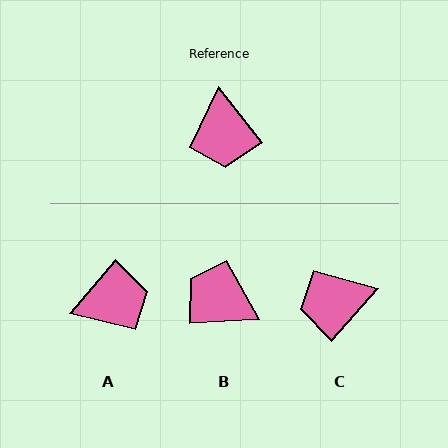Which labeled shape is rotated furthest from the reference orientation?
B, about 125 degrees away.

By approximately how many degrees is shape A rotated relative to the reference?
Approximately 102 degrees counter-clockwise.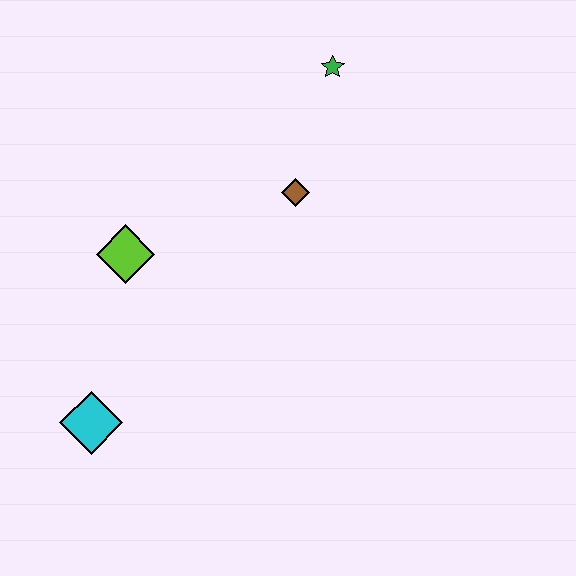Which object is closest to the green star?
The brown diamond is closest to the green star.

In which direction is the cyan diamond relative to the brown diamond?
The cyan diamond is below the brown diamond.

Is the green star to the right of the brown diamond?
Yes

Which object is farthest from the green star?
The cyan diamond is farthest from the green star.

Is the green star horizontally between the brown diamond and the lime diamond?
No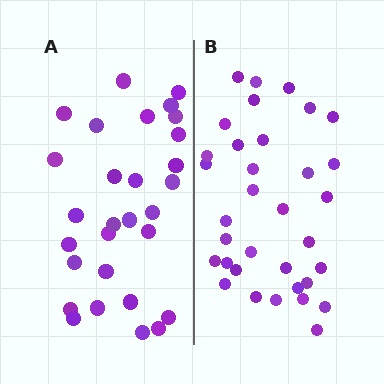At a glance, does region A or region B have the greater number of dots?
Region B (the right region) has more dots.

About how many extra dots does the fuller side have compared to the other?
Region B has about 5 more dots than region A.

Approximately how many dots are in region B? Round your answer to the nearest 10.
About 30 dots. (The exact count is 34, which rounds to 30.)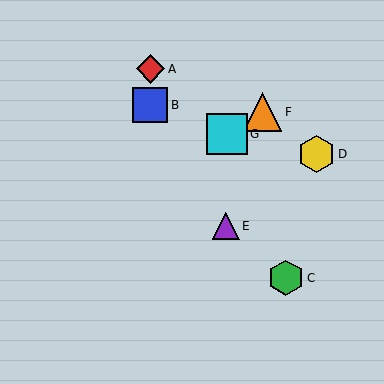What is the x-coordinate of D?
Object D is at x≈316.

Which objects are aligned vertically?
Objects A, B are aligned vertically.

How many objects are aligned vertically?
2 objects (A, B) are aligned vertically.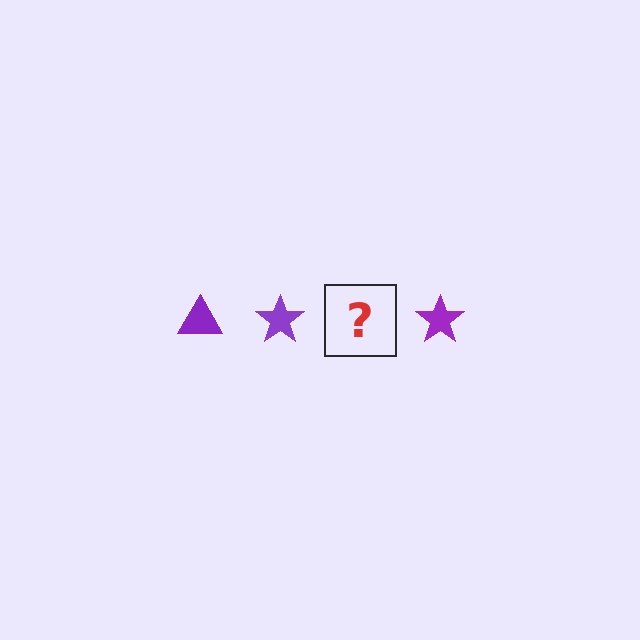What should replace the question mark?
The question mark should be replaced with a purple triangle.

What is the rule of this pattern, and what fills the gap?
The rule is that the pattern cycles through triangle, star shapes in purple. The gap should be filled with a purple triangle.